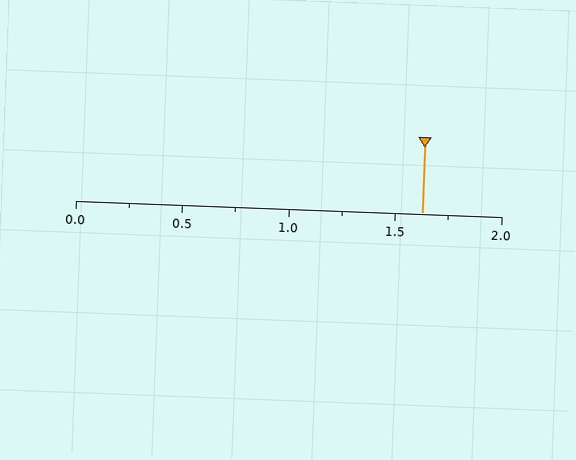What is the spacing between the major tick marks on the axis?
The major ticks are spaced 0.5 apart.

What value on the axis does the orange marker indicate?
The marker indicates approximately 1.62.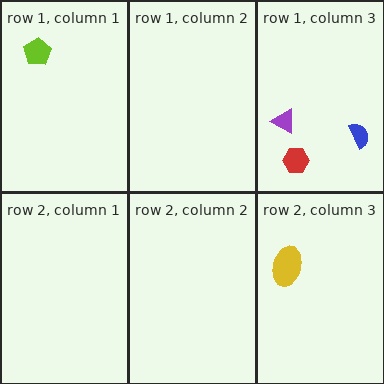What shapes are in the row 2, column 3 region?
The yellow ellipse.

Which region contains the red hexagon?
The row 1, column 3 region.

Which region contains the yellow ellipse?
The row 2, column 3 region.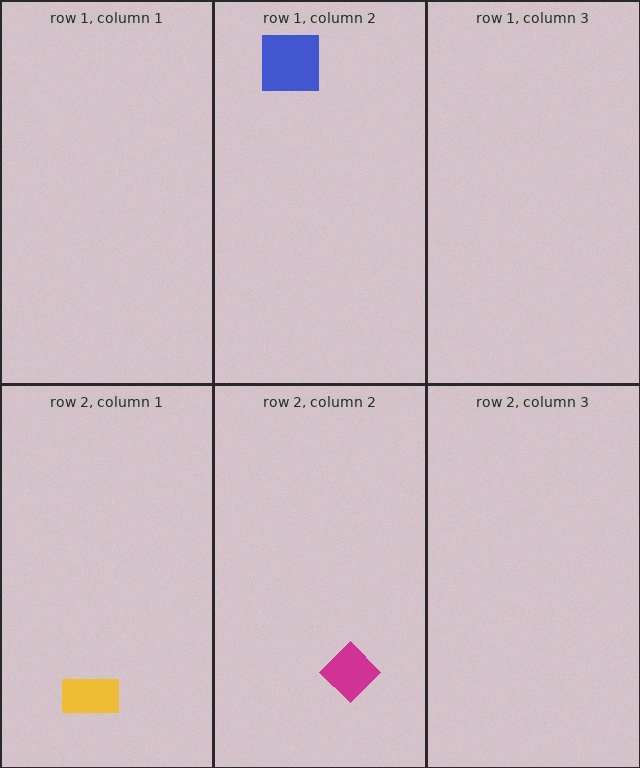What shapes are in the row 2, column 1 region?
The yellow rectangle.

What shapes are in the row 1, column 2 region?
The blue square.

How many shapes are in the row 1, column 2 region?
1.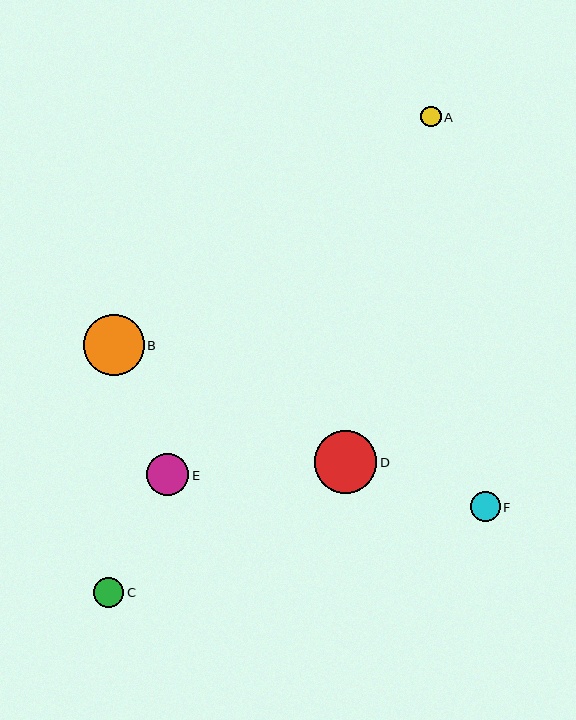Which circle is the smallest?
Circle A is the smallest with a size of approximately 20 pixels.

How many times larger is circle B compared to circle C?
Circle B is approximately 2.0 times the size of circle C.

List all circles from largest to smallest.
From largest to smallest: D, B, E, C, F, A.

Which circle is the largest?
Circle D is the largest with a size of approximately 62 pixels.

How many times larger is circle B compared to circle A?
Circle B is approximately 3.0 times the size of circle A.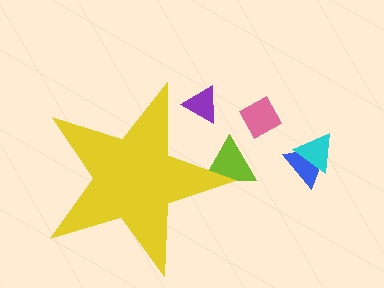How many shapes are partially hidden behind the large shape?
2 shapes are partially hidden.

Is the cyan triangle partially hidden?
No, the cyan triangle is fully visible.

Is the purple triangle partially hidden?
Yes, the purple triangle is partially hidden behind the yellow star.